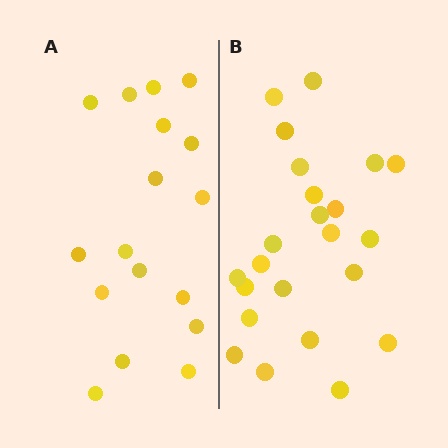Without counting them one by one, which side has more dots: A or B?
Region B (the right region) has more dots.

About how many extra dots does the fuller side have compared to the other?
Region B has about 6 more dots than region A.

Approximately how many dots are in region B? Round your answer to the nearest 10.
About 20 dots. (The exact count is 23, which rounds to 20.)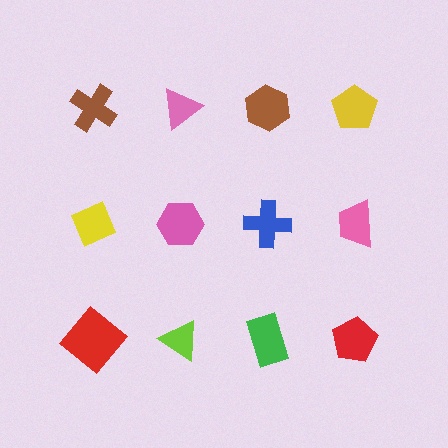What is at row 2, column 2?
A pink hexagon.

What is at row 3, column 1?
A red diamond.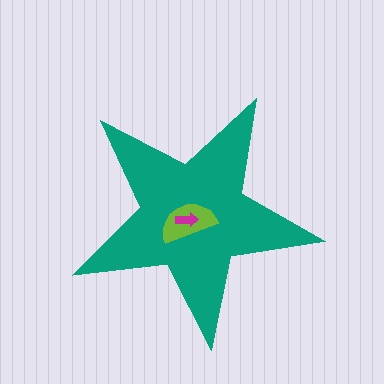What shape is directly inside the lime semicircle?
The magenta arrow.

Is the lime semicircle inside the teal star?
Yes.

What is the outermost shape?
The teal star.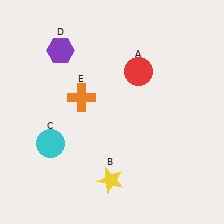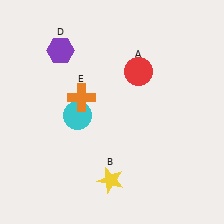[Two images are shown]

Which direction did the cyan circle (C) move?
The cyan circle (C) moved up.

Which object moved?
The cyan circle (C) moved up.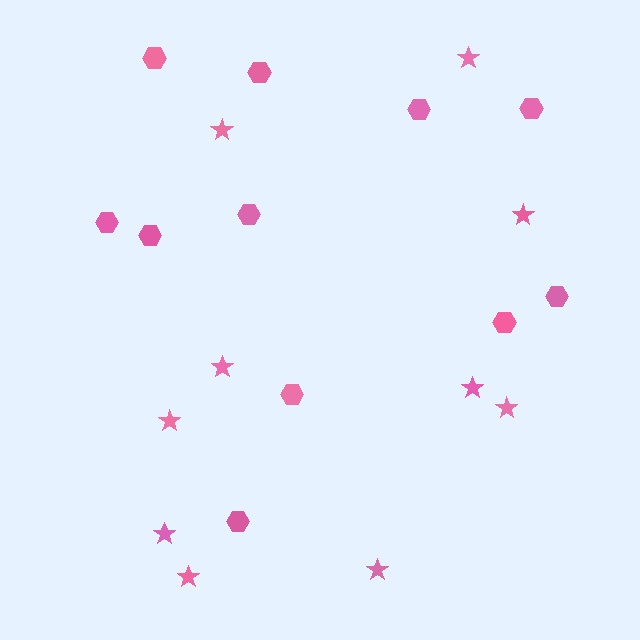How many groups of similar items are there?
There are 2 groups: one group of stars (10) and one group of hexagons (11).